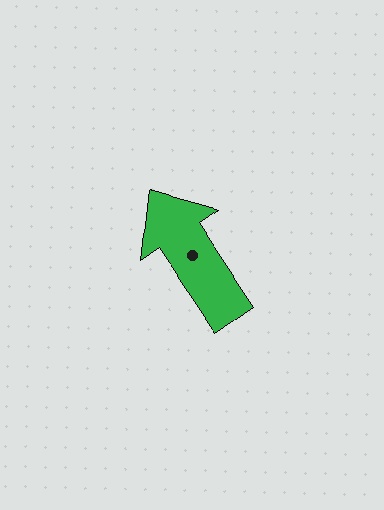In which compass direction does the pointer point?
Northwest.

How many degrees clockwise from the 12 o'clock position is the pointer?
Approximately 326 degrees.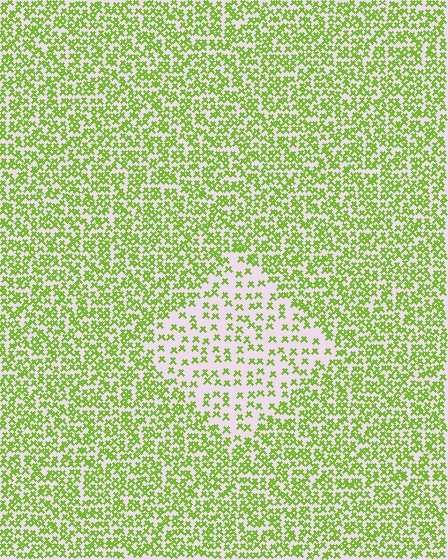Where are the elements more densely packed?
The elements are more densely packed outside the diamond boundary.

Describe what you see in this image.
The image contains small lime elements arranged at two different densities. A diamond-shaped region is visible where the elements are less densely packed than the surrounding area.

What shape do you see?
I see a diamond.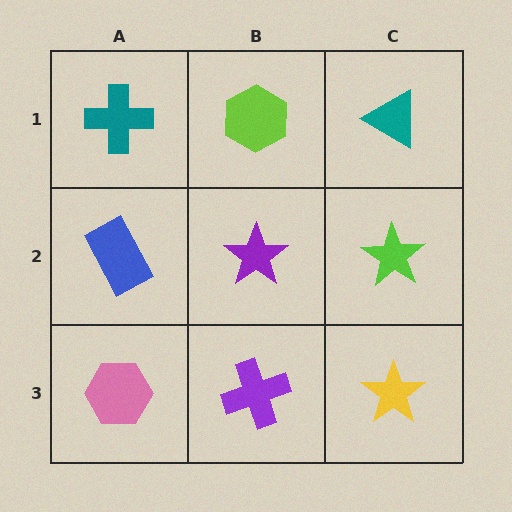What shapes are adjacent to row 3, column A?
A blue rectangle (row 2, column A), a purple cross (row 3, column B).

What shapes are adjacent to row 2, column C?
A teal triangle (row 1, column C), a yellow star (row 3, column C), a purple star (row 2, column B).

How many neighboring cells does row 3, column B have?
3.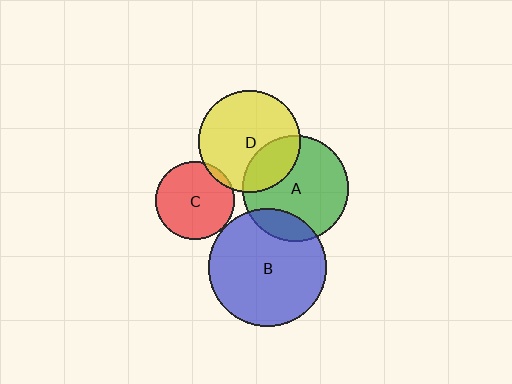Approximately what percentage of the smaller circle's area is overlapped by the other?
Approximately 25%.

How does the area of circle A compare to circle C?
Approximately 1.8 times.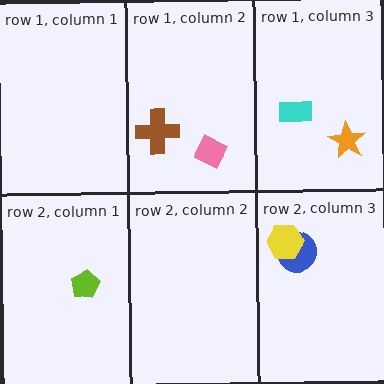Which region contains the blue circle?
The row 2, column 3 region.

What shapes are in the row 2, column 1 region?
The lime pentagon.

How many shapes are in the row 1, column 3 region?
2.